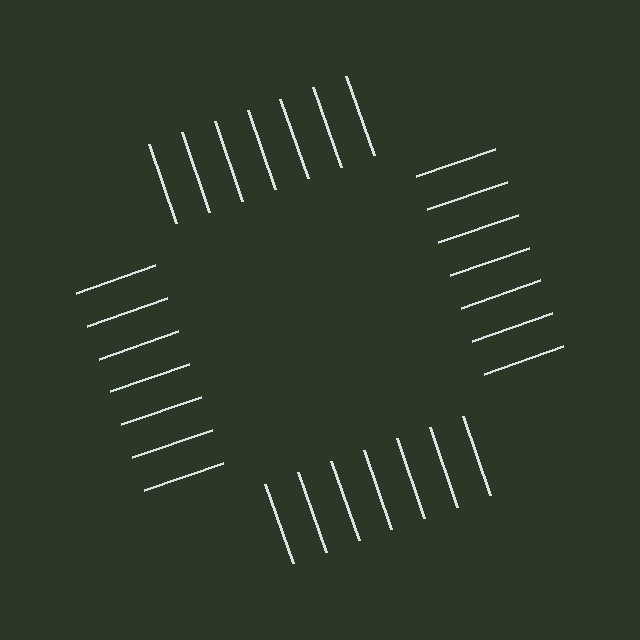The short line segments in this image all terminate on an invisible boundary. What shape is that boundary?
An illusory square — the line segments terminate on its edges but no continuous stroke is drawn.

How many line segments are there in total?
28 — 7 along each of the 4 edges.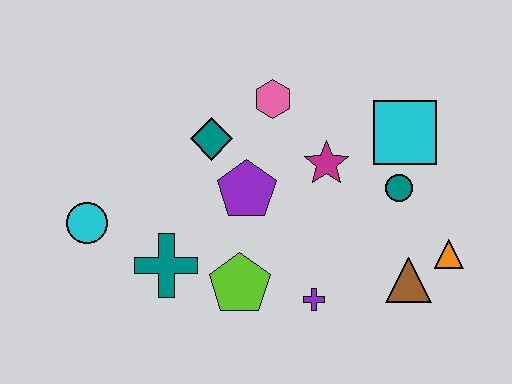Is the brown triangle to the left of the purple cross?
No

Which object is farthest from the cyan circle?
The orange triangle is farthest from the cyan circle.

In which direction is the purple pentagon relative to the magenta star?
The purple pentagon is to the left of the magenta star.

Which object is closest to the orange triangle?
The brown triangle is closest to the orange triangle.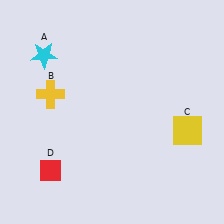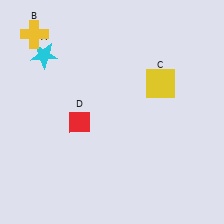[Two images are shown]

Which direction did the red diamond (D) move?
The red diamond (D) moved up.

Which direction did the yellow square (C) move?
The yellow square (C) moved up.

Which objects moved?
The objects that moved are: the yellow cross (B), the yellow square (C), the red diamond (D).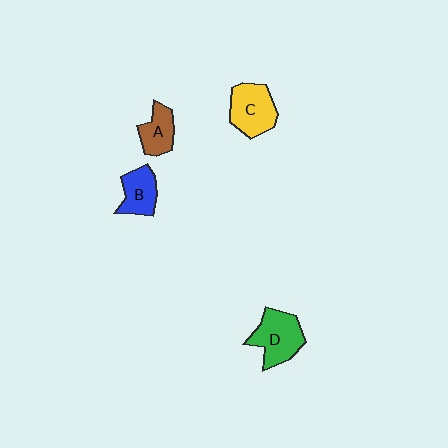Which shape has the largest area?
Shape D (green).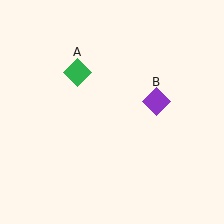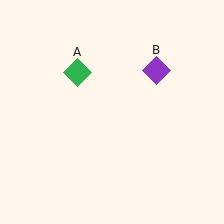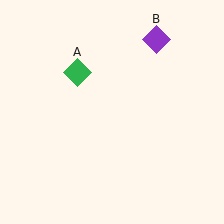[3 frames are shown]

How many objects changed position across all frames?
1 object changed position: purple diamond (object B).